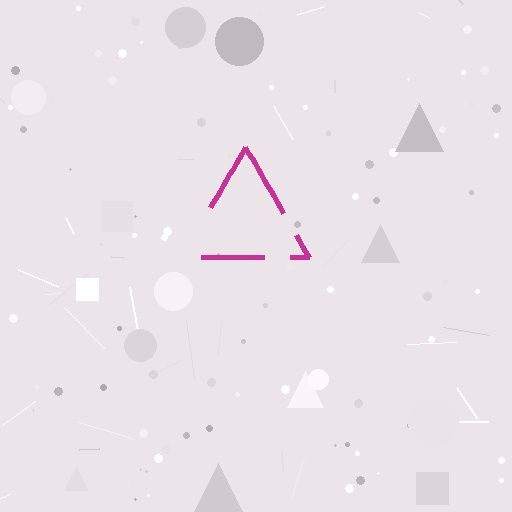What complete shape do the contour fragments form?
The contour fragments form a triangle.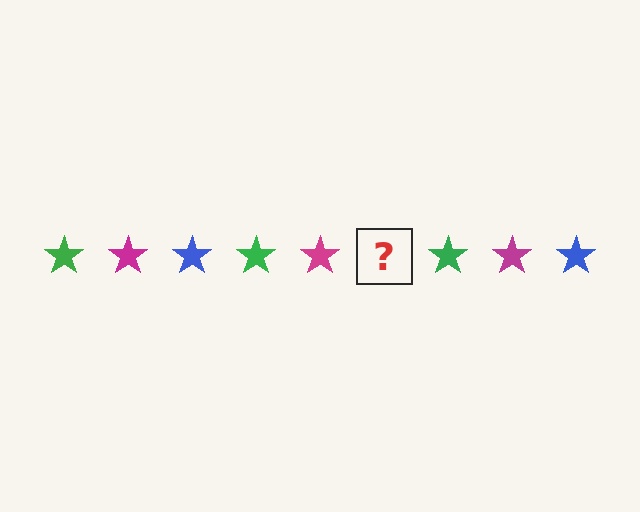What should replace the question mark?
The question mark should be replaced with a blue star.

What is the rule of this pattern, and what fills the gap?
The rule is that the pattern cycles through green, magenta, blue stars. The gap should be filled with a blue star.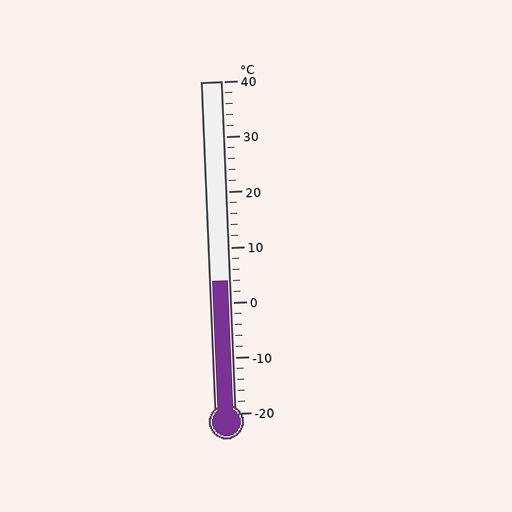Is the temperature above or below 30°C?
The temperature is below 30°C.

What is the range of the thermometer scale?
The thermometer scale ranges from -20°C to 40°C.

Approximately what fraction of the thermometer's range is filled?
The thermometer is filled to approximately 40% of its range.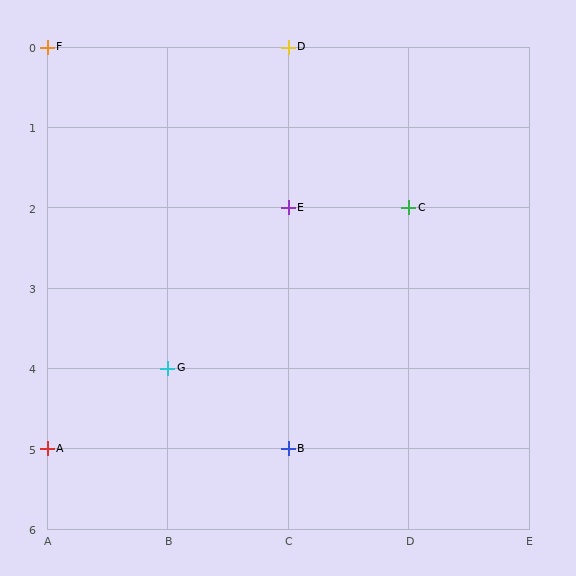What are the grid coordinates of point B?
Point B is at grid coordinates (C, 5).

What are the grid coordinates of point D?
Point D is at grid coordinates (C, 0).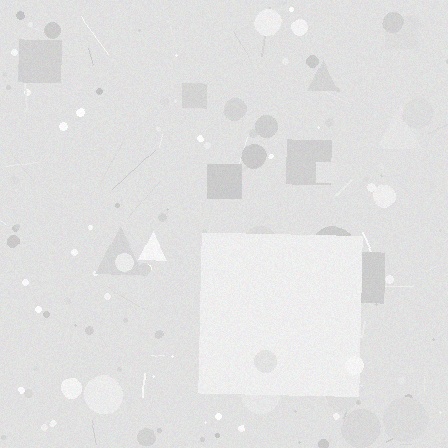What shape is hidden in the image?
A square is hidden in the image.